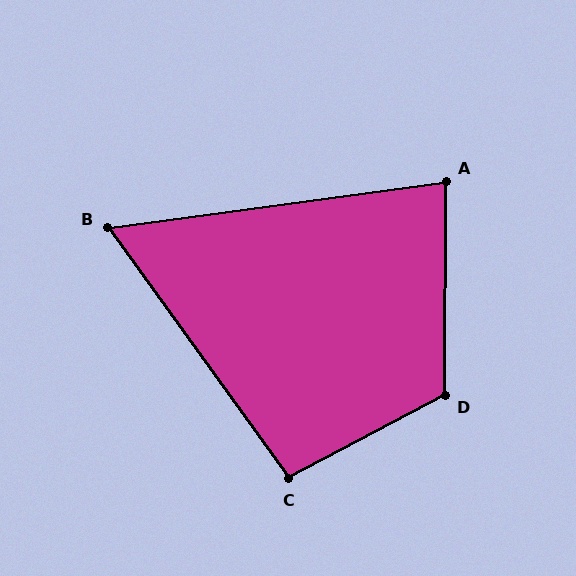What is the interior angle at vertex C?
Approximately 98 degrees (obtuse).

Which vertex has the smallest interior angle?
B, at approximately 62 degrees.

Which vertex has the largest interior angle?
D, at approximately 118 degrees.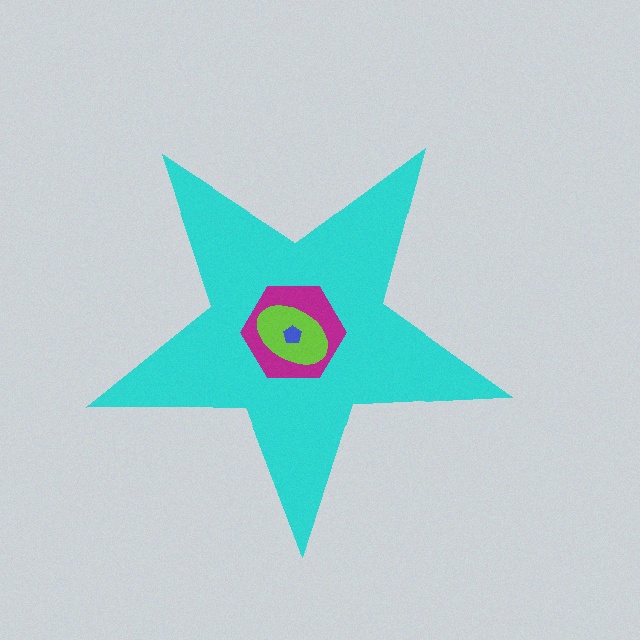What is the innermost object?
The blue pentagon.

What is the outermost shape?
The cyan star.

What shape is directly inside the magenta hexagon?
The lime ellipse.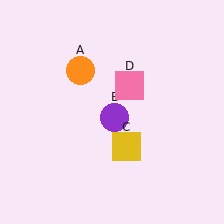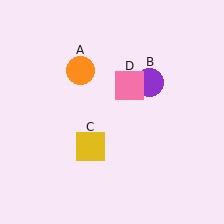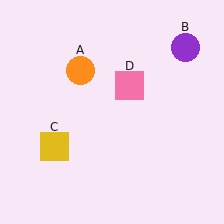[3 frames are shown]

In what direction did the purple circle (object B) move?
The purple circle (object B) moved up and to the right.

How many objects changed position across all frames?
2 objects changed position: purple circle (object B), yellow square (object C).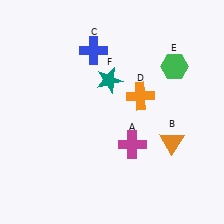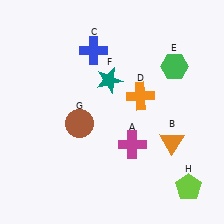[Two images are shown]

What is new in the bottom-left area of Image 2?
A brown circle (G) was added in the bottom-left area of Image 2.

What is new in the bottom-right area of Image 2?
A lime pentagon (H) was added in the bottom-right area of Image 2.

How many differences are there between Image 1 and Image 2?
There are 2 differences between the two images.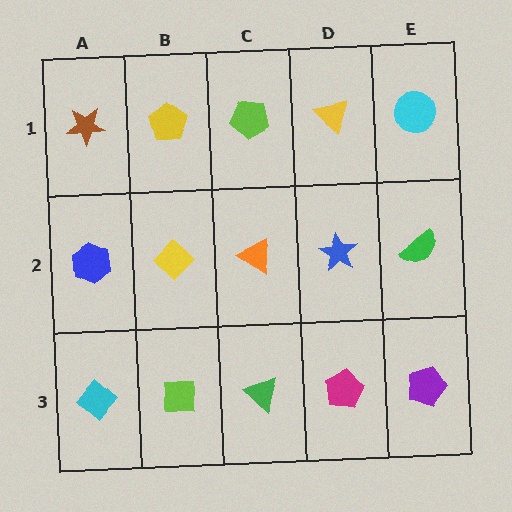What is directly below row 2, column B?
A lime square.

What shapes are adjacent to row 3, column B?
A yellow diamond (row 2, column B), a cyan diamond (row 3, column A), a green triangle (row 3, column C).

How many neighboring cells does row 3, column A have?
2.